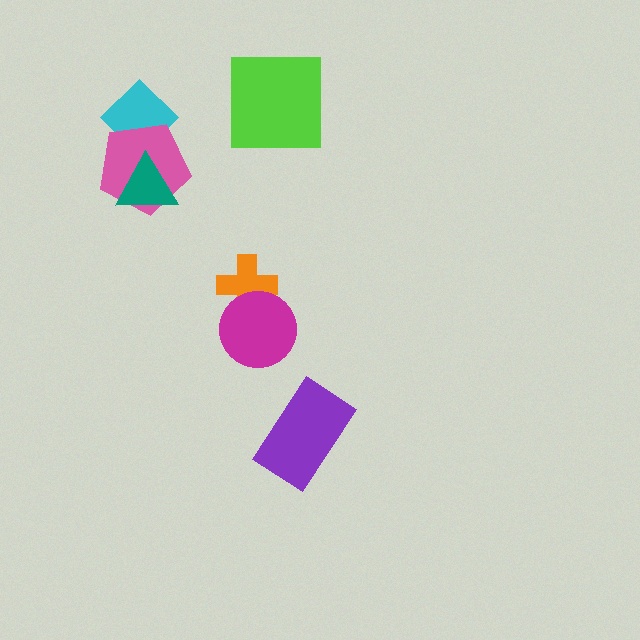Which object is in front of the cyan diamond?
The pink pentagon is in front of the cyan diamond.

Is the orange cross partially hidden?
Yes, it is partially covered by another shape.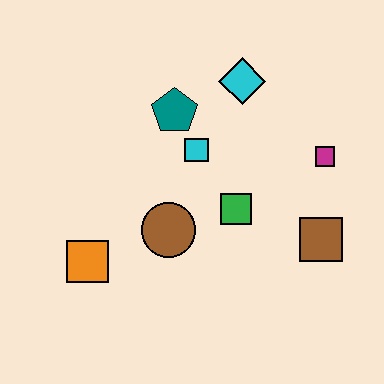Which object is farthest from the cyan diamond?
The orange square is farthest from the cyan diamond.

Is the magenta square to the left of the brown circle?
No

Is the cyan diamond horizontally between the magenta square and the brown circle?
Yes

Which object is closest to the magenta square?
The brown square is closest to the magenta square.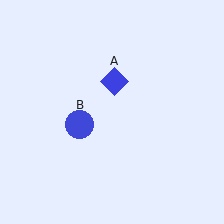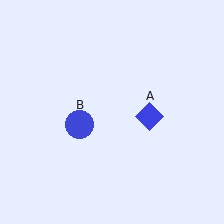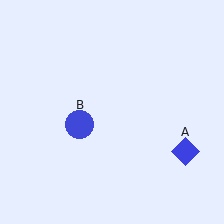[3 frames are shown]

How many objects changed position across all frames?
1 object changed position: blue diamond (object A).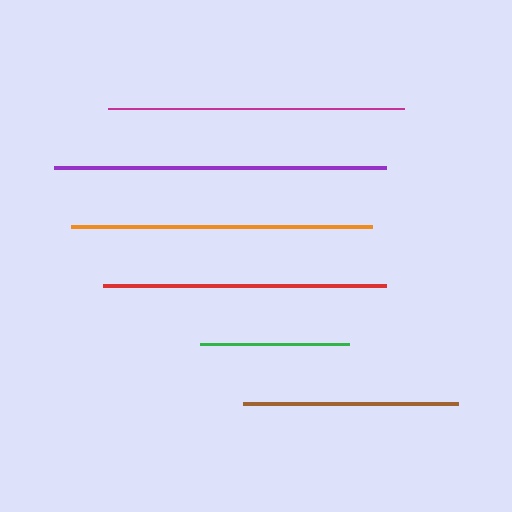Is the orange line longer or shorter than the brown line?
The orange line is longer than the brown line.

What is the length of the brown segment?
The brown segment is approximately 215 pixels long.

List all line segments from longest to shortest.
From longest to shortest: purple, orange, magenta, red, brown, green.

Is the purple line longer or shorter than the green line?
The purple line is longer than the green line.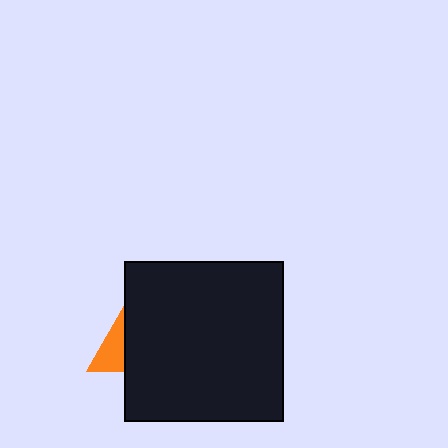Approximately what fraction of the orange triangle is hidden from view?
Roughly 63% of the orange triangle is hidden behind the black square.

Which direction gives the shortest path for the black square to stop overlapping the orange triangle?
Moving right gives the shortest separation.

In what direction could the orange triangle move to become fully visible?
The orange triangle could move left. That would shift it out from behind the black square entirely.